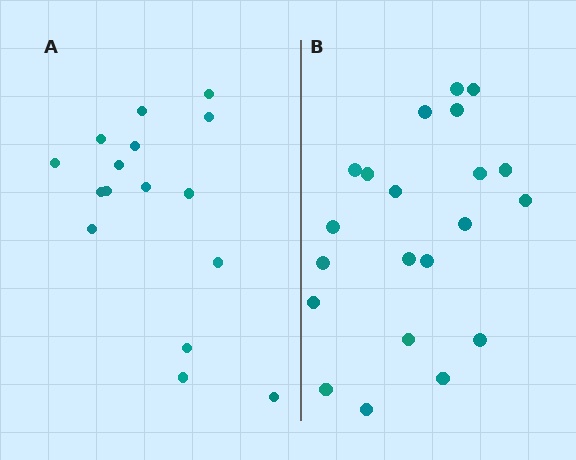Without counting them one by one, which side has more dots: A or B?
Region B (the right region) has more dots.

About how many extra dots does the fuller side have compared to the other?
Region B has about 5 more dots than region A.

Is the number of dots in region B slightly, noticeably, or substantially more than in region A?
Region B has noticeably more, but not dramatically so. The ratio is roughly 1.3 to 1.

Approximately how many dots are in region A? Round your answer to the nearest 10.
About 20 dots. (The exact count is 16, which rounds to 20.)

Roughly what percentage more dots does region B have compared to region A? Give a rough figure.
About 30% more.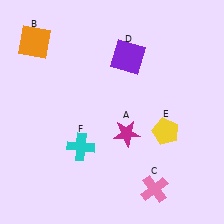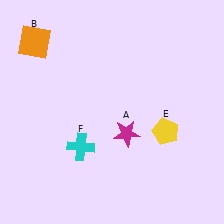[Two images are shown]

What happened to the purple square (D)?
The purple square (D) was removed in Image 2. It was in the top-right area of Image 1.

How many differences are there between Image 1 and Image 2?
There are 2 differences between the two images.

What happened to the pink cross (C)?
The pink cross (C) was removed in Image 2. It was in the bottom-right area of Image 1.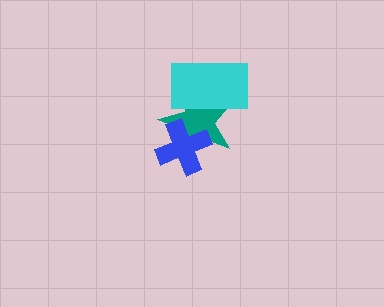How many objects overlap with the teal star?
2 objects overlap with the teal star.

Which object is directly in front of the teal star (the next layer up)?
The blue cross is directly in front of the teal star.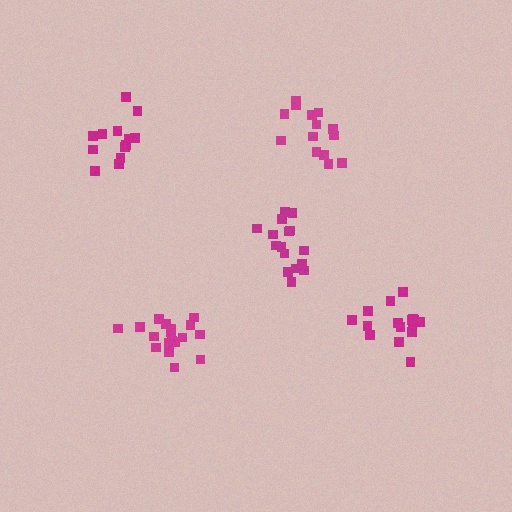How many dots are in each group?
Group 1: 18 dots, Group 2: 13 dots, Group 3: 15 dots, Group 4: 16 dots, Group 5: 16 dots (78 total).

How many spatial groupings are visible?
There are 5 spatial groupings.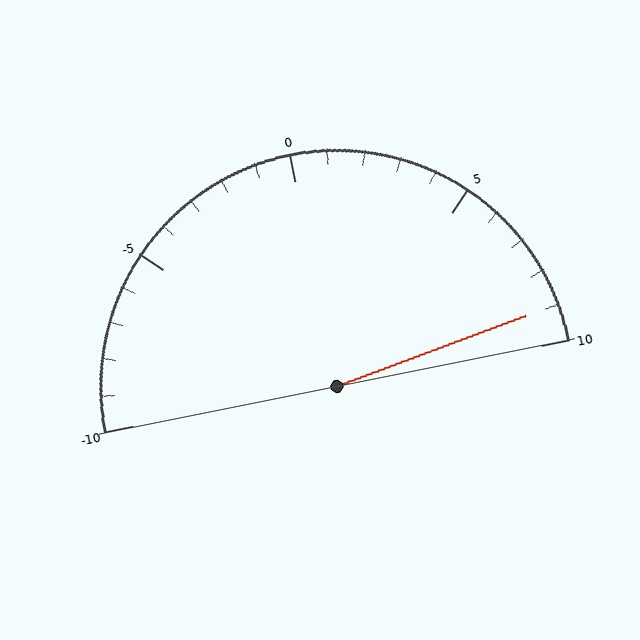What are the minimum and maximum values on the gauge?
The gauge ranges from -10 to 10.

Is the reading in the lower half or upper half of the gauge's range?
The reading is in the upper half of the range (-10 to 10).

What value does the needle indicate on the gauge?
The needle indicates approximately 9.